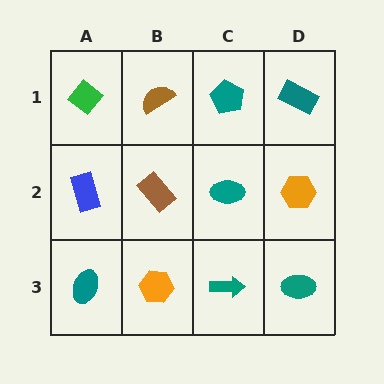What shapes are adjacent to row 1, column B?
A brown rectangle (row 2, column B), a green diamond (row 1, column A), a teal pentagon (row 1, column C).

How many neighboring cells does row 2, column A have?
3.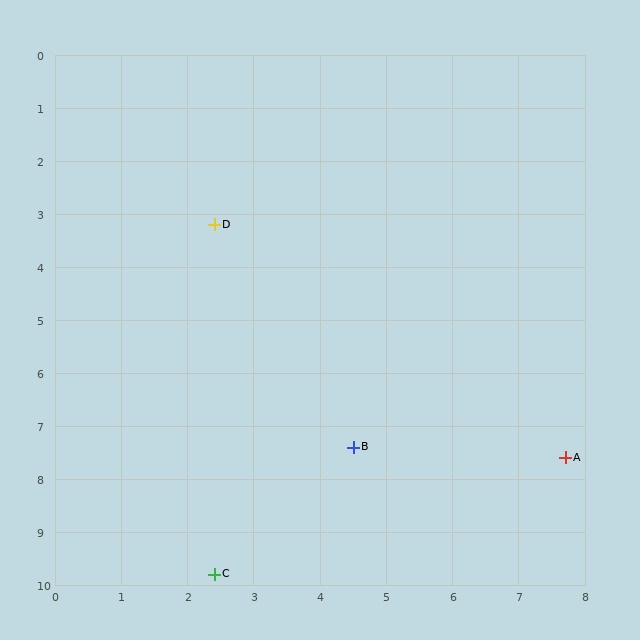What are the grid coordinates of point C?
Point C is at approximately (2.4, 9.8).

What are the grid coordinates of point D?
Point D is at approximately (2.4, 3.2).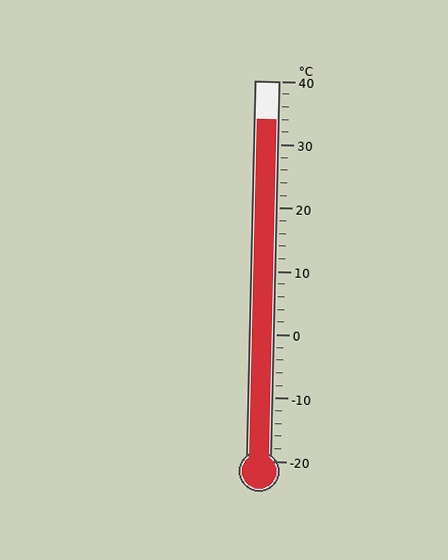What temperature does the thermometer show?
The thermometer shows approximately 34°C.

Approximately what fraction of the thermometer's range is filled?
The thermometer is filled to approximately 90% of its range.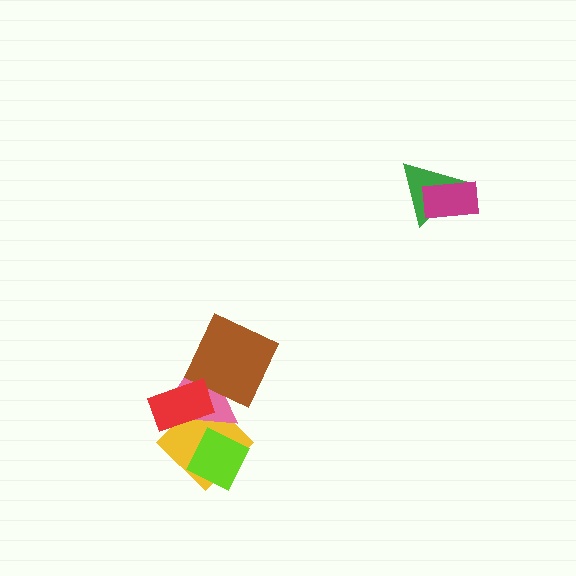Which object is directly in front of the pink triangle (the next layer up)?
The brown diamond is directly in front of the pink triangle.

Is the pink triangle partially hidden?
Yes, it is partially covered by another shape.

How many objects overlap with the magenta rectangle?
1 object overlaps with the magenta rectangle.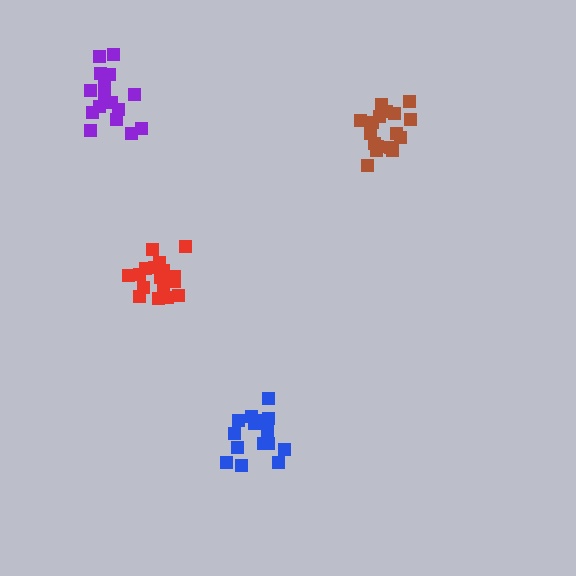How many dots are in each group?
Group 1: 19 dots, Group 2: 15 dots, Group 3: 17 dots, Group 4: 17 dots (68 total).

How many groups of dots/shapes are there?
There are 4 groups.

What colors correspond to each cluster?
The clusters are colored: red, blue, brown, purple.